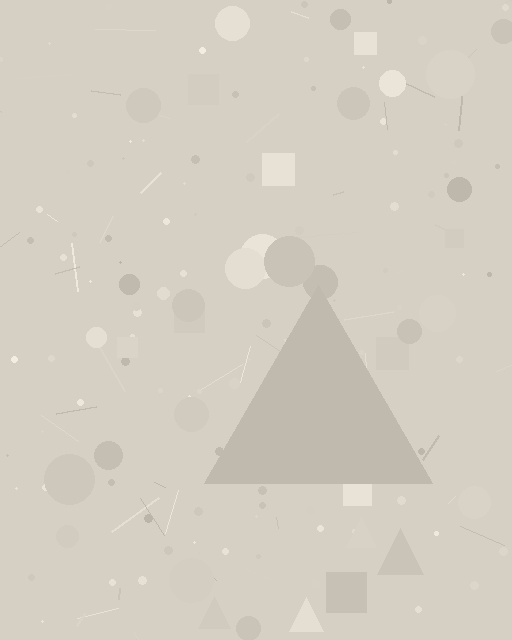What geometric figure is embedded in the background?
A triangle is embedded in the background.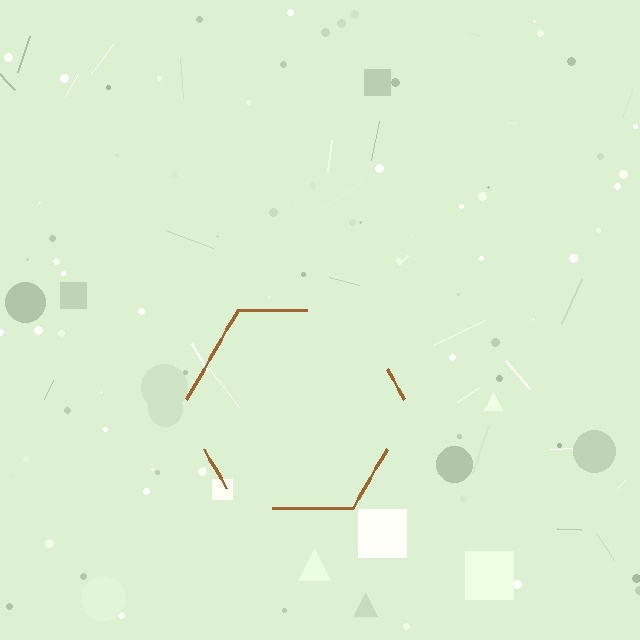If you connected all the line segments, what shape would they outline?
They would outline a hexagon.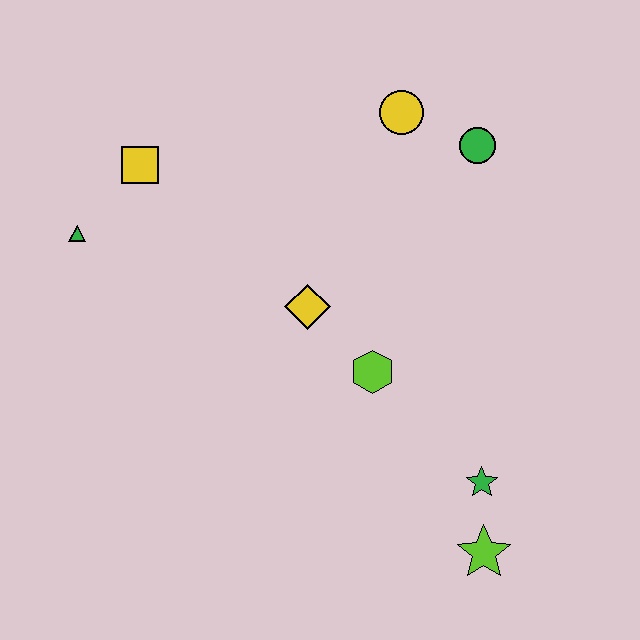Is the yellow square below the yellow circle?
Yes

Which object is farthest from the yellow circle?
The lime star is farthest from the yellow circle.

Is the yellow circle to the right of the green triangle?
Yes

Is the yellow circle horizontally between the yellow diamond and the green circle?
Yes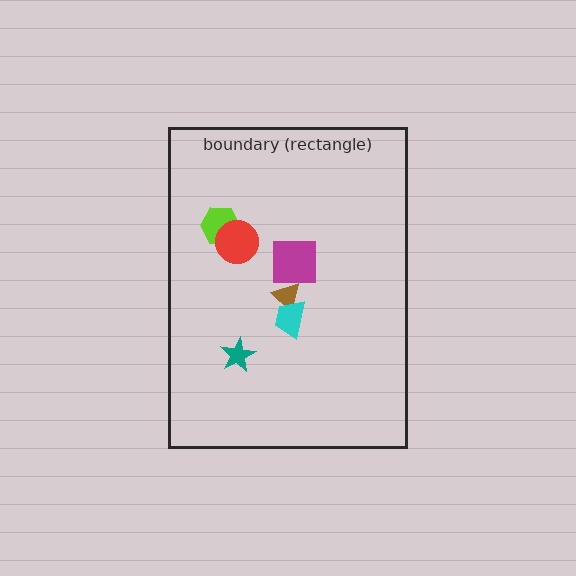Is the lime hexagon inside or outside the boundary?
Inside.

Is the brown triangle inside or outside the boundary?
Inside.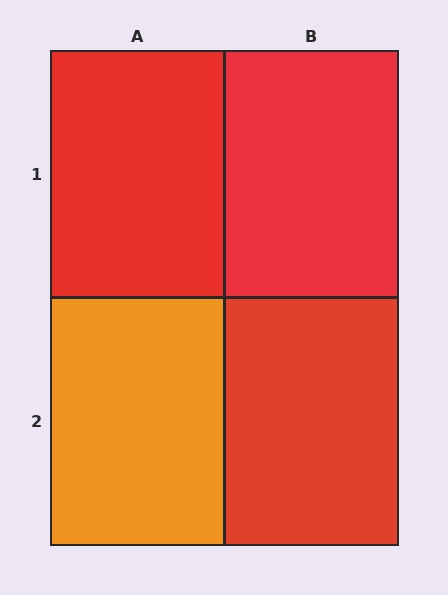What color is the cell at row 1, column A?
Red.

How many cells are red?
3 cells are red.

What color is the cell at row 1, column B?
Red.